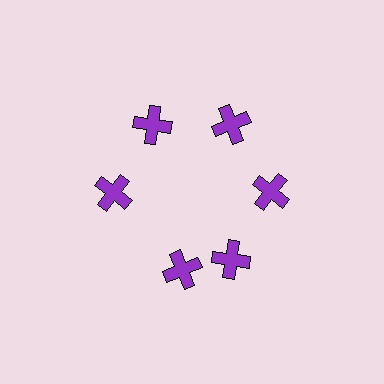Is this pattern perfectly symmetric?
No. The 6 purple crosses are arranged in a ring, but one element near the 7 o'clock position is rotated out of alignment along the ring, breaking the 6-fold rotational symmetry.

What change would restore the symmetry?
The symmetry would be restored by rotating it back into even spacing with its neighbors so that all 6 crosses sit at equal angles and equal distance from the center.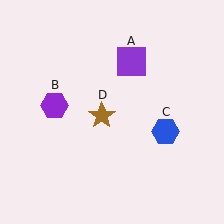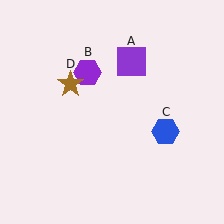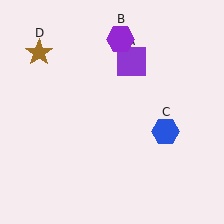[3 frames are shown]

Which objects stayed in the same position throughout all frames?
Purple square (object A) and blue hexagon (object C) remained stationary.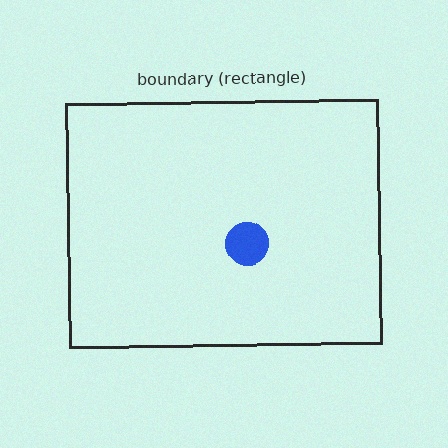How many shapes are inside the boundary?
1 inside, 0 outside.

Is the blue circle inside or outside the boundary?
Inside.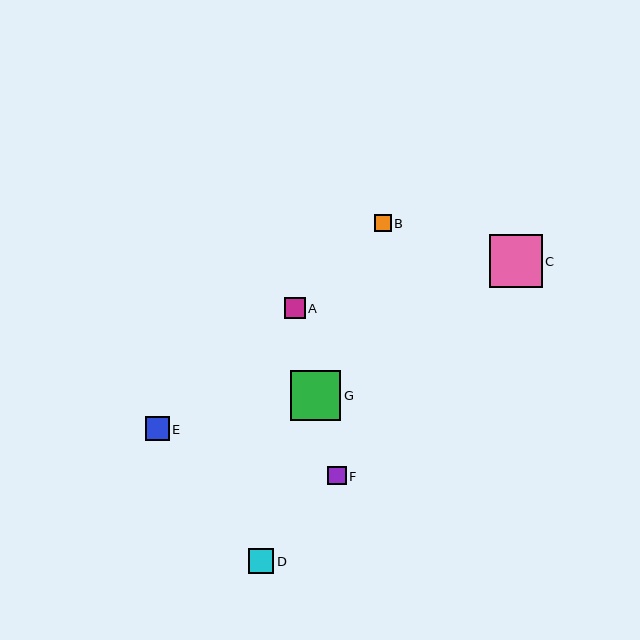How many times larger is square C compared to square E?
Square C is approximately 2.2 times the size of square E.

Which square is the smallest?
Square B is the smallest with a size of approximately 17 pixels.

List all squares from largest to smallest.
From largest to smallest: C, G, D, E, A, F, B.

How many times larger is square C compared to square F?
Square C is approximately 2.9 times the size of square F.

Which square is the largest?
Square C is the largest with a size of approximately 53 pixels.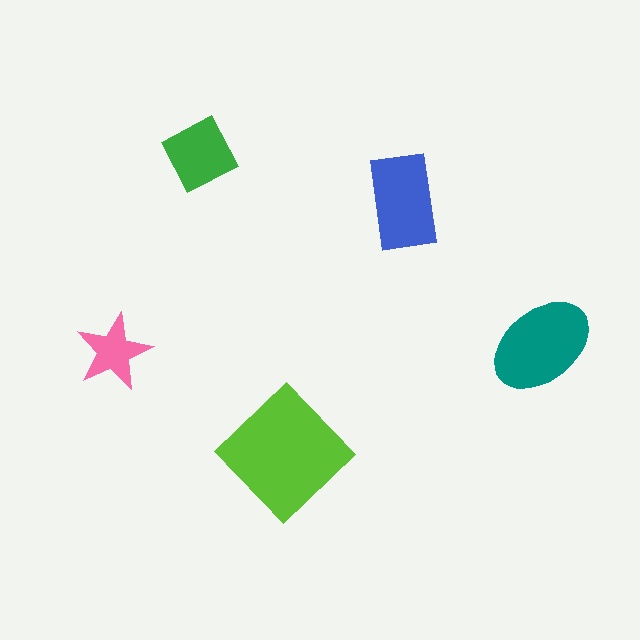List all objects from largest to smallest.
The lime diamond, the teal ellipse, the blue rectangle, the green diamond, the pink star.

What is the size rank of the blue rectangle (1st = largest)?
3rd.